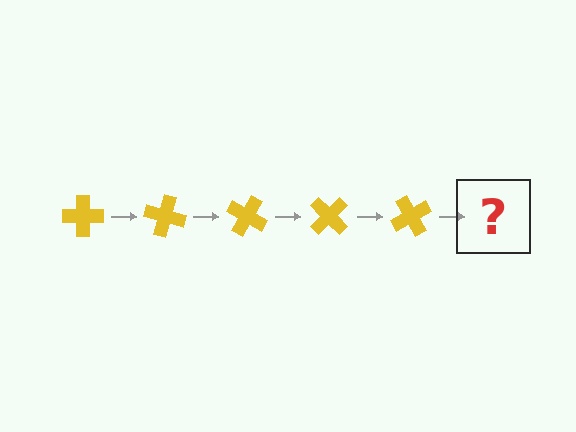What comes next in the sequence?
The next element should be a yellow cross rotated 75 degrees.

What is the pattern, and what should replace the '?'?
The pattern is that the cross rotates 15 degrees each step. The '?' should be a yellow cross rotated 75 degrees.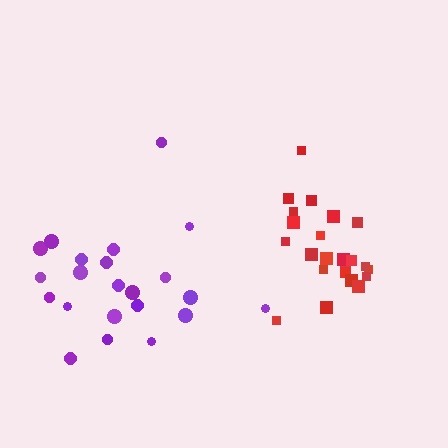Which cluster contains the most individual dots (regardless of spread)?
Red (24).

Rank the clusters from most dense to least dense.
red, purple.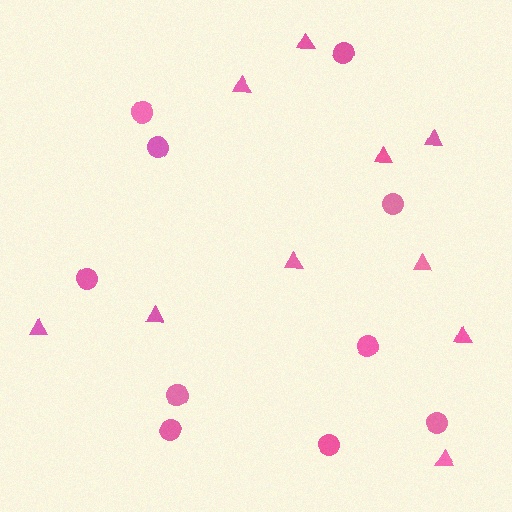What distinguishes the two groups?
There are 2 groups: one group of circles (10) and one group of triangles (10).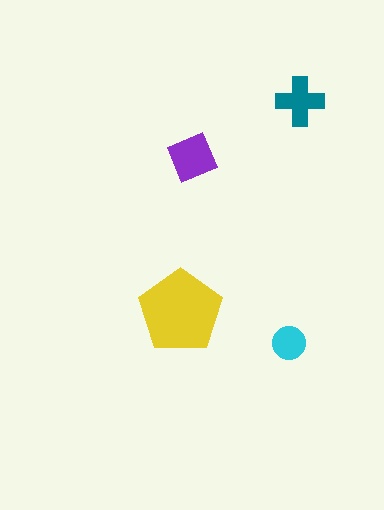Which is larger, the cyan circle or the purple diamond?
The purple diamond.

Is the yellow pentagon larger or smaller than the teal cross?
Larger.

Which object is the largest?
The yellow pentagon.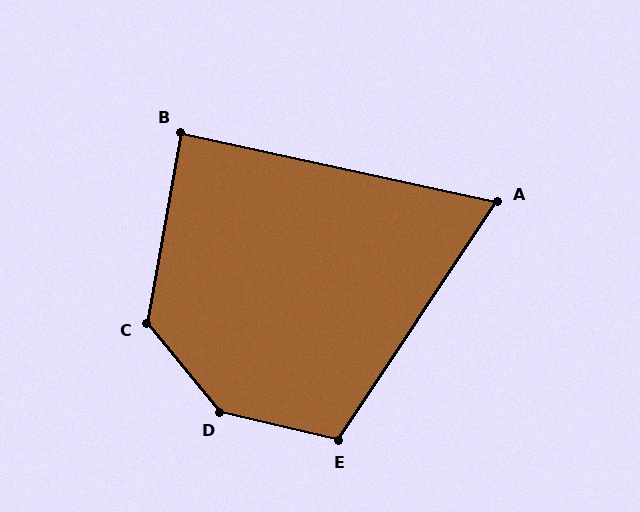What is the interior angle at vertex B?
Approximately 88 degrees (approximately right).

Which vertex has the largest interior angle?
D, at approximately 143 degrees.